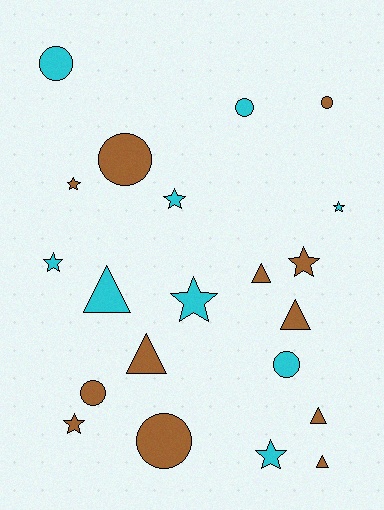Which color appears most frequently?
Brown, with 12 objects.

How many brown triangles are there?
There are 5 brown triangles.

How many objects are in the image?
There are 21 objects.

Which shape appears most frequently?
Star, with 8 objects.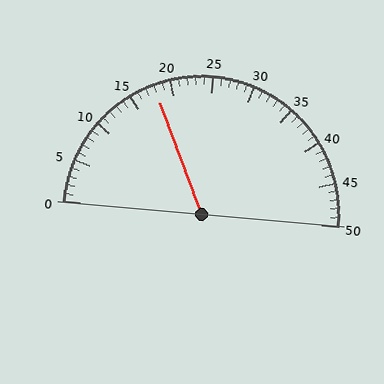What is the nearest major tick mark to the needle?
The nearest major tick mark is 20.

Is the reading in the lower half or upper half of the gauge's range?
The reading is in the lower half of the range (0 to 50).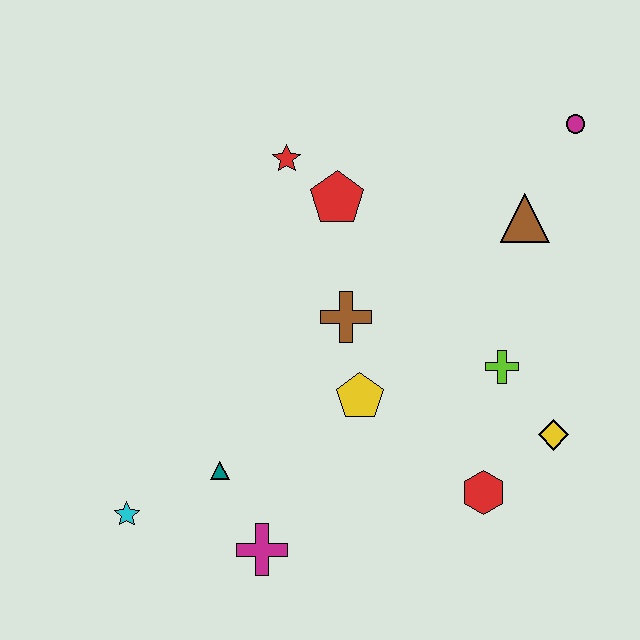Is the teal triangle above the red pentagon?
No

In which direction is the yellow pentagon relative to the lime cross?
The yellow pentagon is to the left of the lime cross.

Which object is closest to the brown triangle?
The magenta circle is closest to the brown triangle.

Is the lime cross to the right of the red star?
Yes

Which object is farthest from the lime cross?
The cyan star is farthest from the lime cross.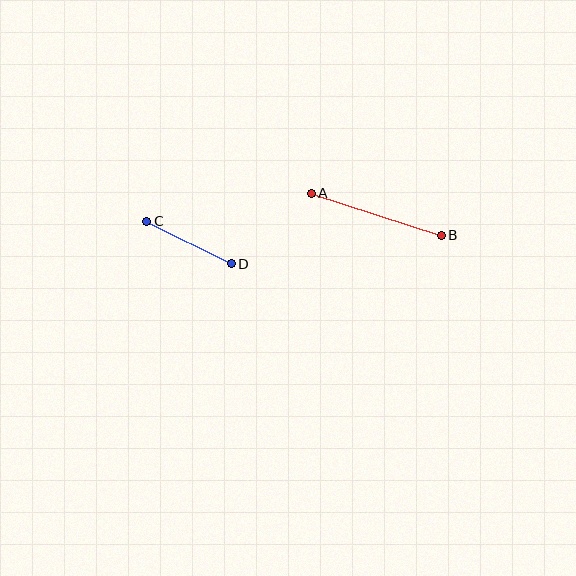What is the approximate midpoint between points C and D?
The midpoint is at approximately (189, 243) pixels.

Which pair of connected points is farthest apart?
Points A and B are farthest apart.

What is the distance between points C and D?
The distance is approximately 95 pixels.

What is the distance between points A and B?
The distance is approximately 137 pixels.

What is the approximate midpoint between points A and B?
The midpoint is at approximately (376, 214) pixels.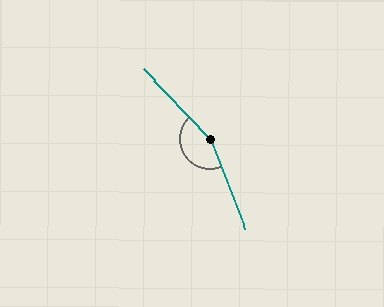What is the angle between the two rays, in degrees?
Approximately 158 degrees.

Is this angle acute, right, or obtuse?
It is obtuse.